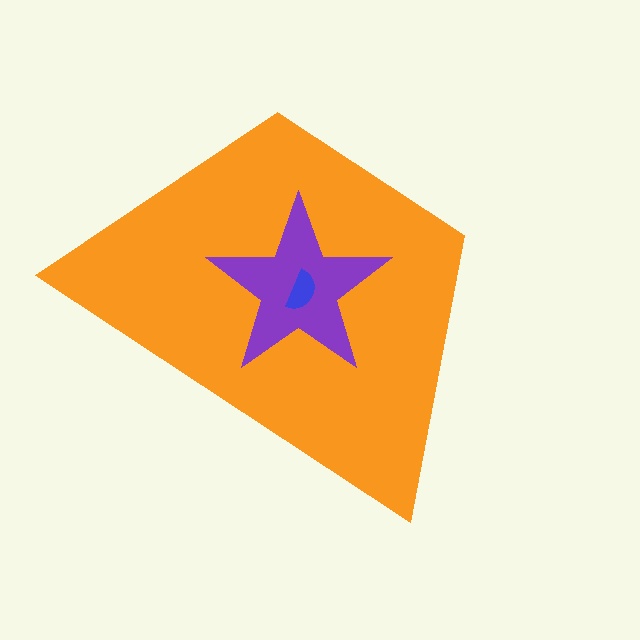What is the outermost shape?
The orange trapezoid.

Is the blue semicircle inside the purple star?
Yes.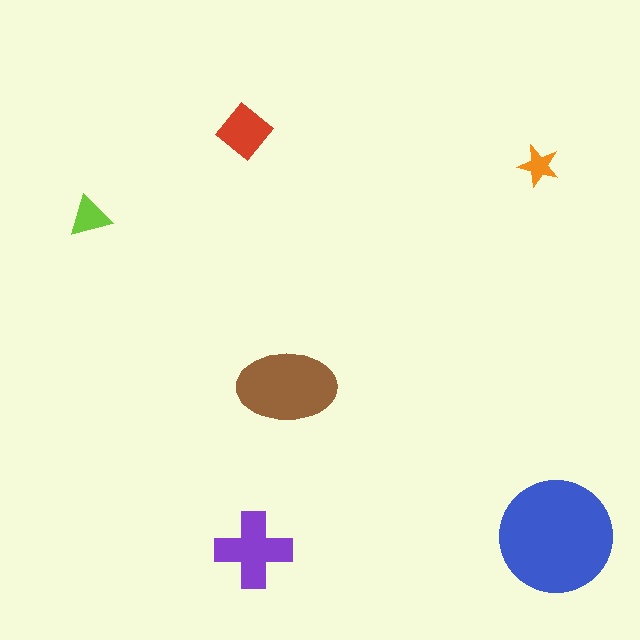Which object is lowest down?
The purple cross is bottommost.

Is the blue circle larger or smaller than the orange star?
Larger.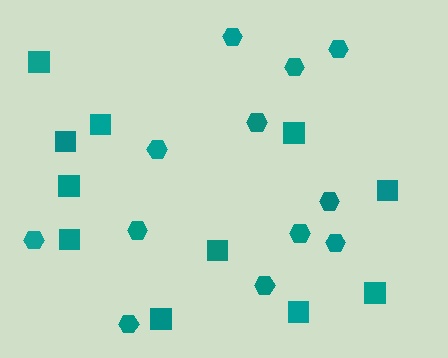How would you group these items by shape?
There are 2 groups: one group of hexagons (12) and one group of squares (11).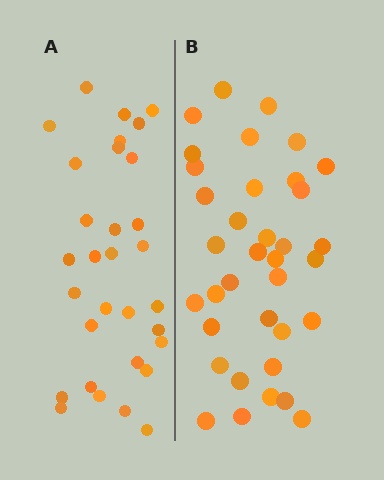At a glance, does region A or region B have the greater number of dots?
Region B (the right region) has more dots.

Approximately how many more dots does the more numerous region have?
Region B has about 5 more dots than region A.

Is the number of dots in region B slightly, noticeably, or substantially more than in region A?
Region B has only slightly more — the two regions are fairly close. The ratio is roughly 1.2 to 1.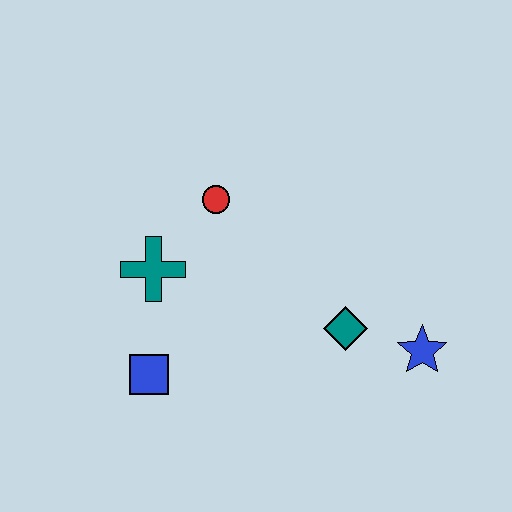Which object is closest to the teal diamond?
The blue star is closest to the teal diamond.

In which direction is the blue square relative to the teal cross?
The blue square is below the teal cross.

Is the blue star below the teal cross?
Yes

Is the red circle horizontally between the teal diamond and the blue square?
Yes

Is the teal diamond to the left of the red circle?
No